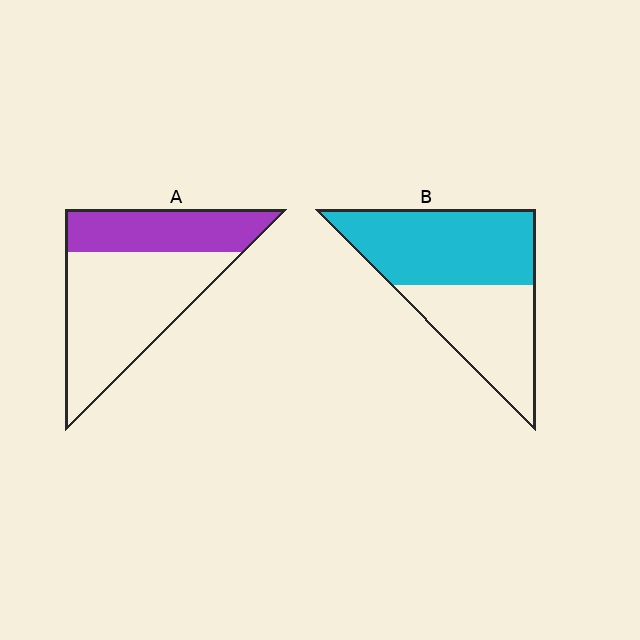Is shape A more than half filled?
No.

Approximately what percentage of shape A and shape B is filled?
A is approximately 35% and B is approximately 55%.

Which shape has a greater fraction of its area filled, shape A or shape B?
Shape B.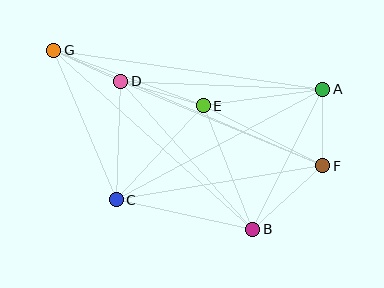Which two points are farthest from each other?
Points F and G are farthest from each other.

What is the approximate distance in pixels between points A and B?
The distance between A and B is approximately 156 pixels.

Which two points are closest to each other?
Points D and G are closest to each other.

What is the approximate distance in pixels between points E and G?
The distance between E and G is approximately 159 pixels.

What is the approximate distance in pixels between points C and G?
The distance between C and G is approximately 162 pixels.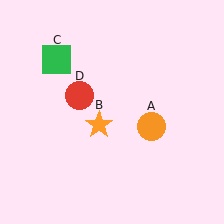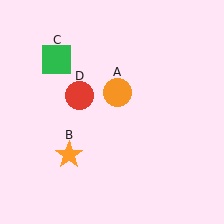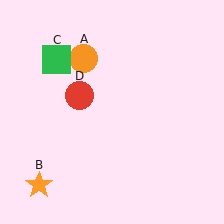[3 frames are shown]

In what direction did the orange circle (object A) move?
The orange circle (object A) moved up and to the left.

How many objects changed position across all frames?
2 objects changed position: orange circle (object A), orange star (object B).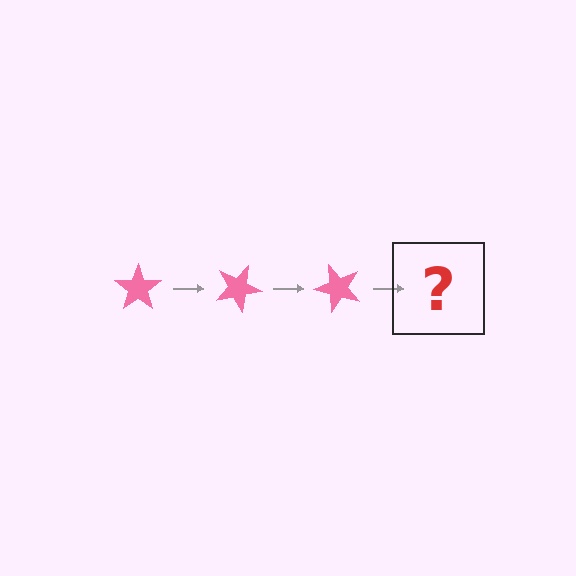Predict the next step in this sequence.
The next step is a pink star rotated 75 degrees.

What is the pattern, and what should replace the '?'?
The pattern is that the star rotates 25 degrees each step. The '?' should be a pink star rotated 75 degrees.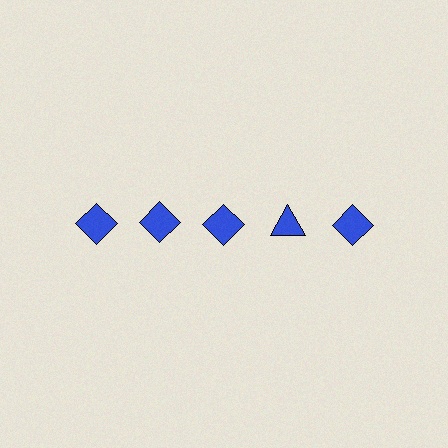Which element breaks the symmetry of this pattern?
The blue triangle in the top row, second from right column breaks the symmetry. All other shapes are blue diamonds.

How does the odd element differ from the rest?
It has a different shape: triangle instead of diamond.